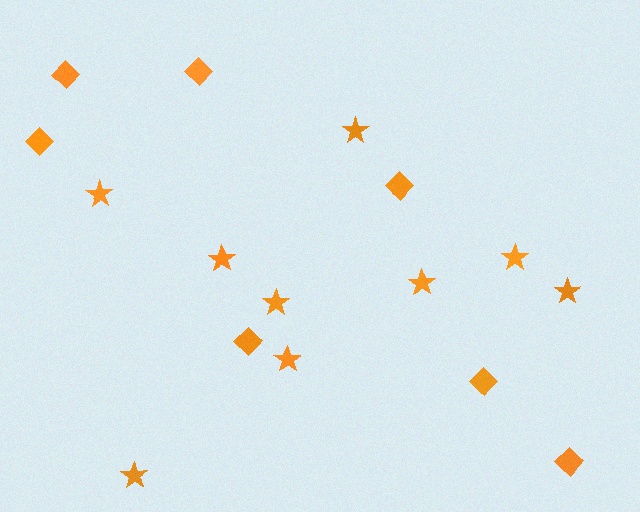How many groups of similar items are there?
There are 2 groups: one group of stars (9) and one group of diamonds (7).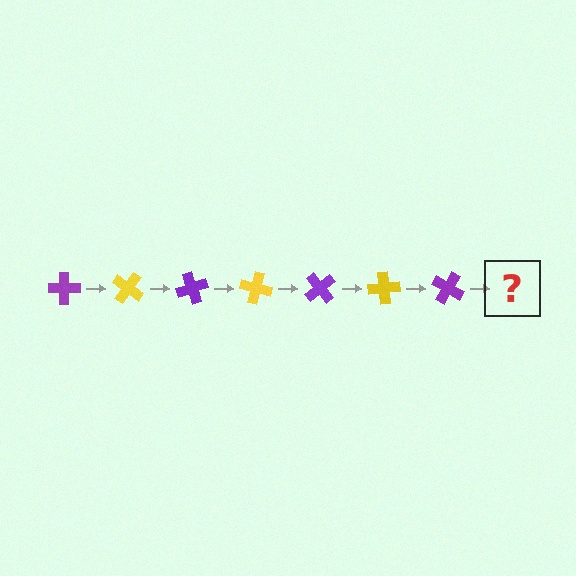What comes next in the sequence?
The next element should be a yellow cross, rotated 245 degrees from the start.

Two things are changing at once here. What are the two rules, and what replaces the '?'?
The two rules are that it rotates 35 degrees each step and the color cycles through purple and yellow. The '?' should be a yellow cross, rotated 245 degrees from the start.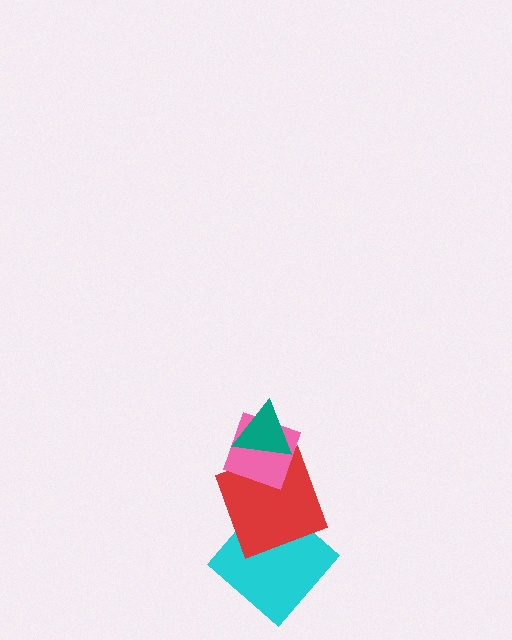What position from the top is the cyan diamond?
The cyan diamond is 4th from the top.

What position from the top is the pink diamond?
The pink diamond is 2nd from the top.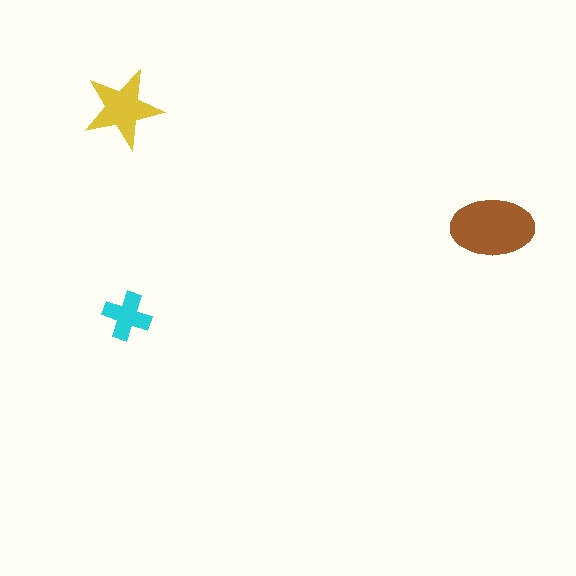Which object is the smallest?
The cyan cross.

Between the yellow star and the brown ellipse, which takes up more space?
The brown ellipse.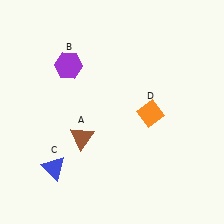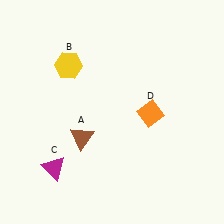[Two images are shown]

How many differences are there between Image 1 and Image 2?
There are 2 differences between the two images.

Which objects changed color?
B changed from purple to yellow. C changed from blue to magenta.